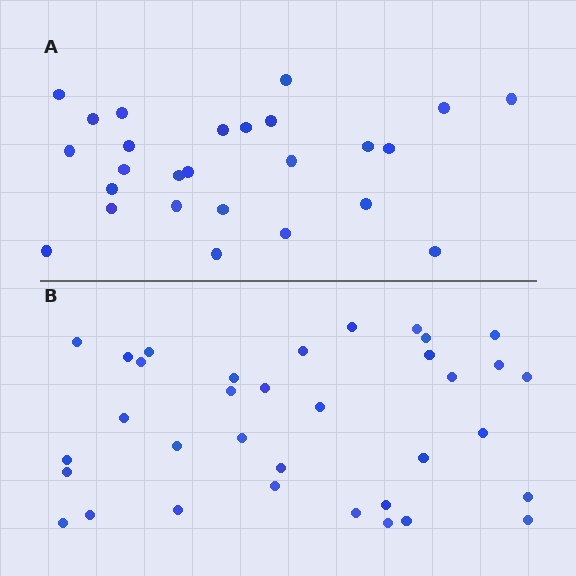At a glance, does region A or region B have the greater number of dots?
Region B (the bottom region) has more dots.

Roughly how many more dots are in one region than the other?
Region B has roughly 8 or so more dots than region A.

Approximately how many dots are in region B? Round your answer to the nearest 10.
About 40 dots. (The exact count is 35, which rounds to 40.)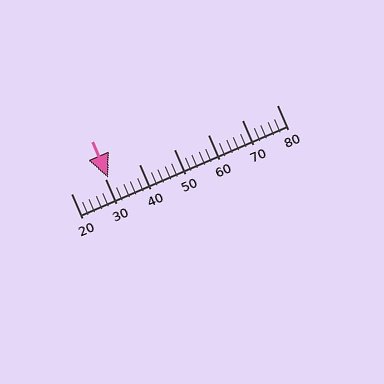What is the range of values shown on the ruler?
The ruler shows values from 20 to 80.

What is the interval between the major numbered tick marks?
The major tick marks are spaced 10 units apart.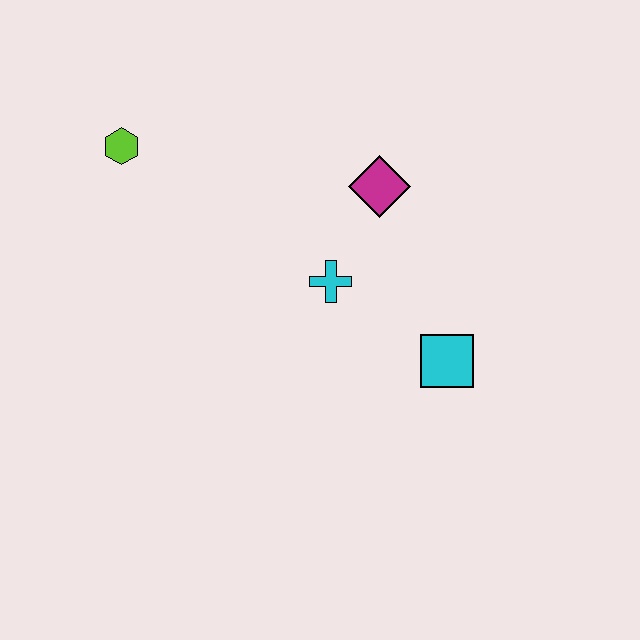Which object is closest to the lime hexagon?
The cyan cross is closest to the lime hexagon.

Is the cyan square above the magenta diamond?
No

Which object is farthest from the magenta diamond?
The lime hexagon is farthest from the magenta diamond.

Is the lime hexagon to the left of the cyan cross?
Yes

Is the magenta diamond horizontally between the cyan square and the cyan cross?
Yes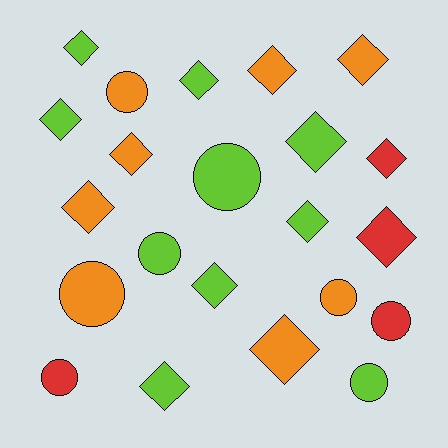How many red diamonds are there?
There are 2 red diamonds.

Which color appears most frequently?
Lime, with 10 objects.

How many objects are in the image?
There are 22 objects.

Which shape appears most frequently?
Diamond, with 14 objects.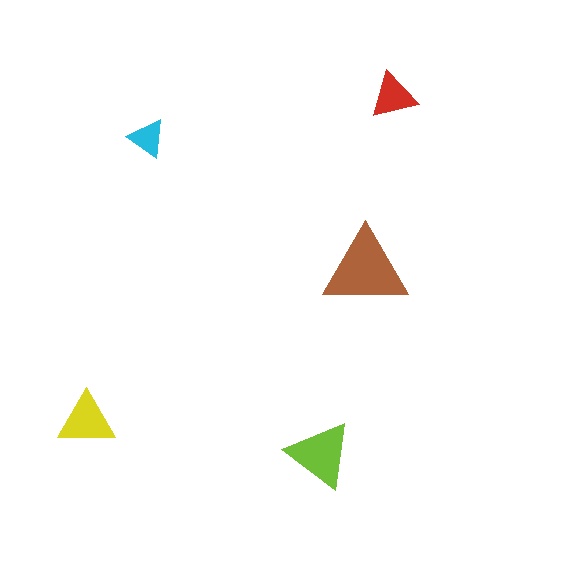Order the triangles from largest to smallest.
the brown one, the lime one, the yellow one, the red one, the cyan one.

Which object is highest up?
The red triangle is topmost.